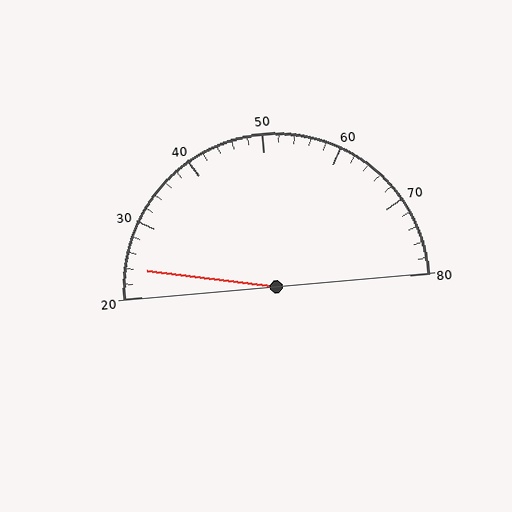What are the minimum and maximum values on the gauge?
The gauge ranges from 20 to 80.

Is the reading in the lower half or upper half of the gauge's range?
The reading is in the lower half of the range (20 to 80).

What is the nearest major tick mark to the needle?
The nearest major tick mark is 20.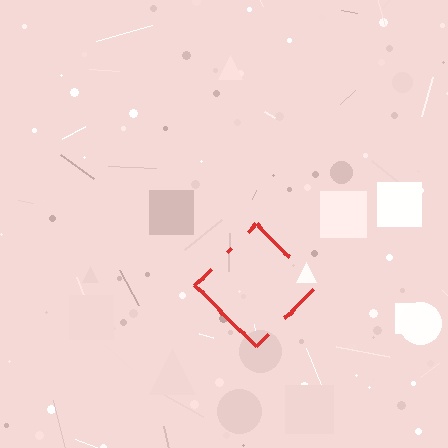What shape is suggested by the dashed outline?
The dashed outline suggests a diamond.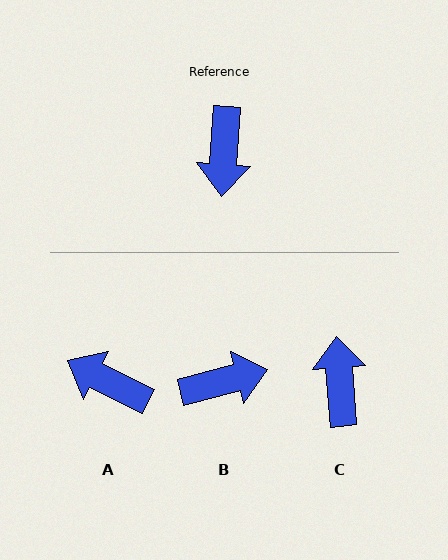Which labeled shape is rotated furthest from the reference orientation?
C, about 172 degrees away.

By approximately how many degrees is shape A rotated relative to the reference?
Approximately 113 degrees clockwise.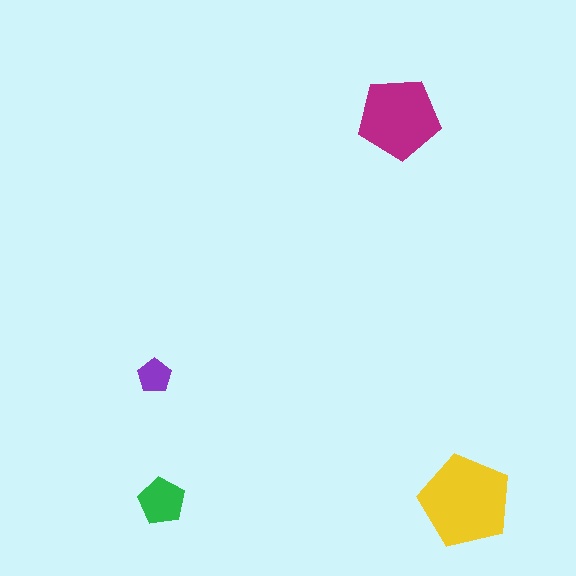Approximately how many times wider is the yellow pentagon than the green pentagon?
About 2 times wider.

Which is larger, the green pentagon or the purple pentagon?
The green one.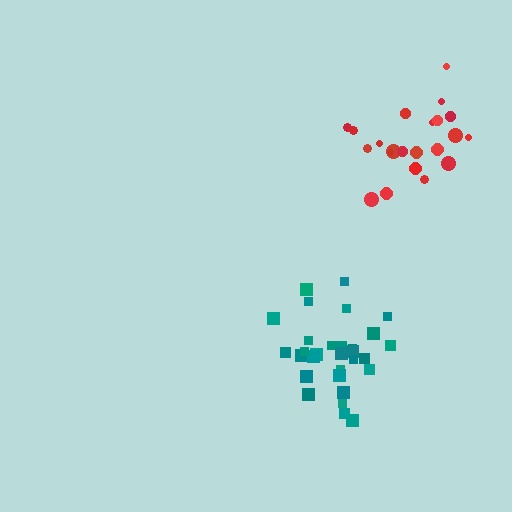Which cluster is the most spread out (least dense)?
Teal.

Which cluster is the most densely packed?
Red.